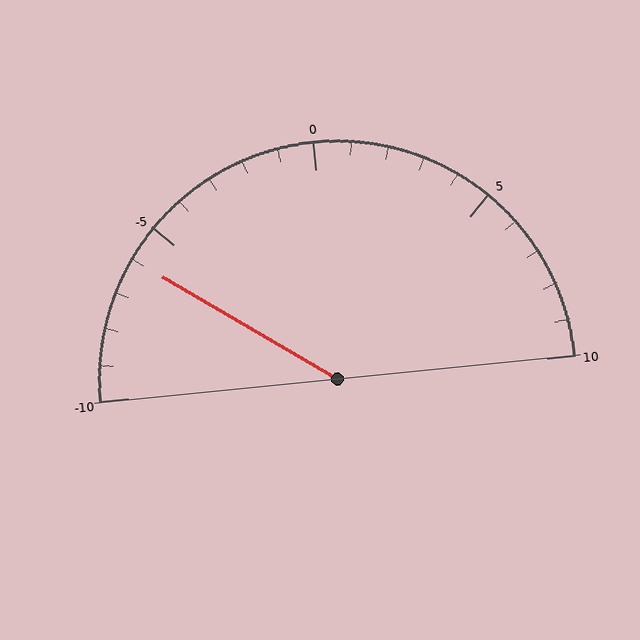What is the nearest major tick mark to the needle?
The nearest major tick mark is -5.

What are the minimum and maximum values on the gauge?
The gauge ranges from -10 to 10.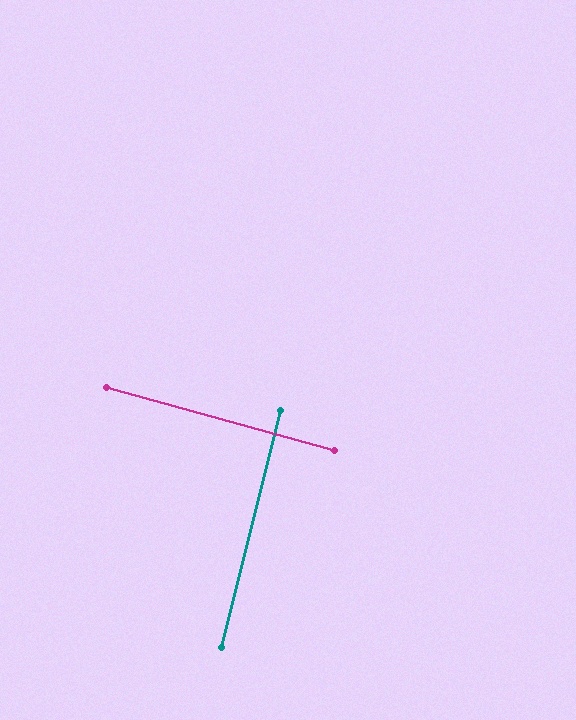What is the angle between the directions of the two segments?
Approximately 89 degrees.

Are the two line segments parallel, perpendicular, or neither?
Perpendicular — they meet at approximately 89°.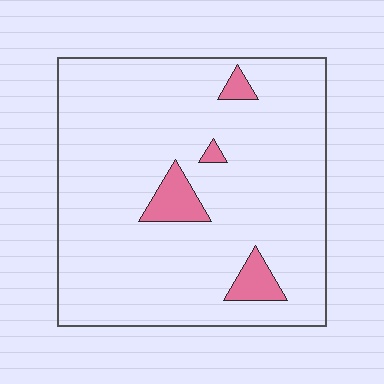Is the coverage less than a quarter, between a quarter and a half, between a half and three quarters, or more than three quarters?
Less than a quarter.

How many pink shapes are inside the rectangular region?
4.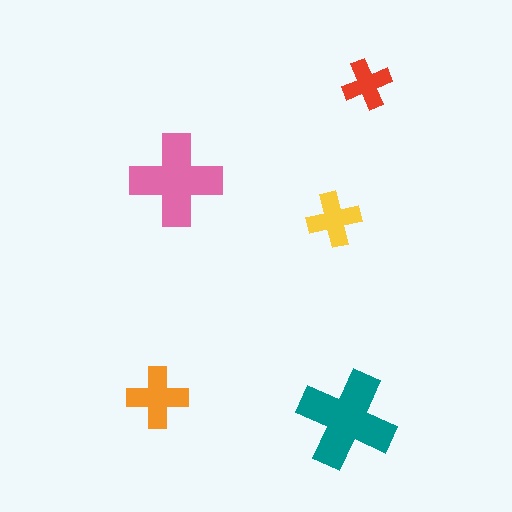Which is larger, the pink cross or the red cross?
The pink one.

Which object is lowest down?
The teal cross is bottommost.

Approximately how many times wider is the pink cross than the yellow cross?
About 1.5 times wider.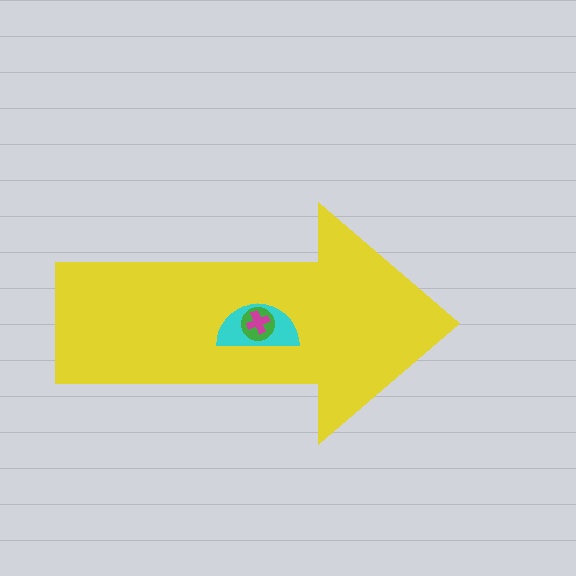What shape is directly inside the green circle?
The magenta cross.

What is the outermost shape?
The yellow arrow.